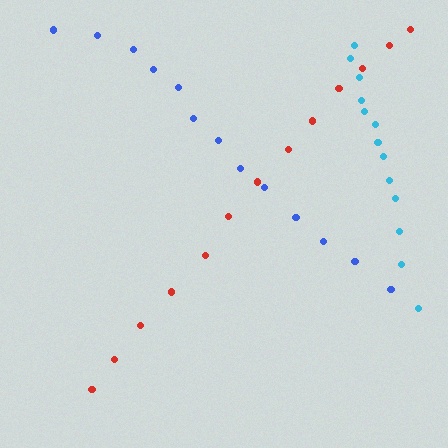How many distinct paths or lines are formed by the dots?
There are 3 distinct paths.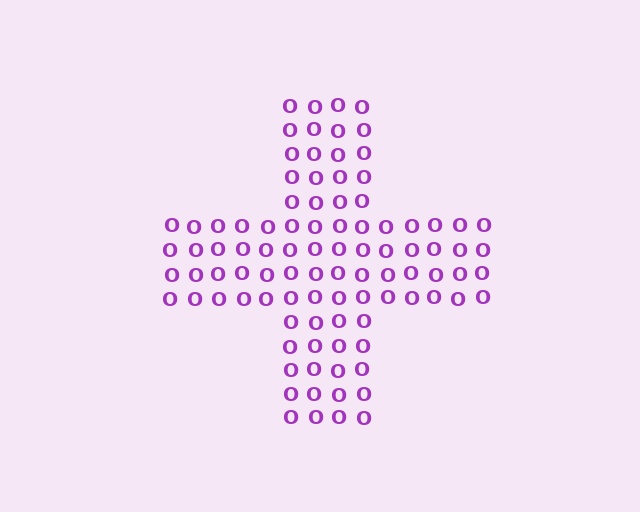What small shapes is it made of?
It is made of small letter O's.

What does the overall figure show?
The overall figure shows a cross.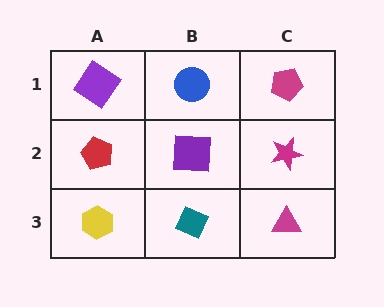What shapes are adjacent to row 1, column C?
A magenta star (row 2, column C), a blue circle (row 1, column B).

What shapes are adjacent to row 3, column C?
A magenta star (row 2, column C), a teal diamond (row 3, column B).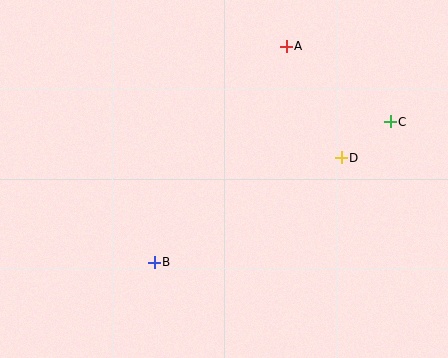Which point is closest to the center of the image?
Point B at (154, 262) is closest to the center.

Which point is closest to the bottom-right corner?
Point D is closest to the bottom-right corner.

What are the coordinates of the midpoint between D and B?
The midpoint between D and B is at (248, 210).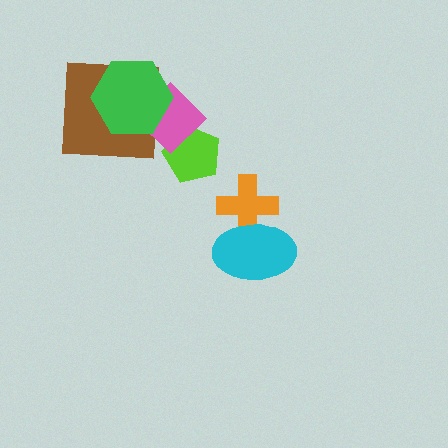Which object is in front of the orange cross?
The cyan ellipse is in front of the orange cross.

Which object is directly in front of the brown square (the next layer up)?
The pink diamond is directly in front of the brown square.